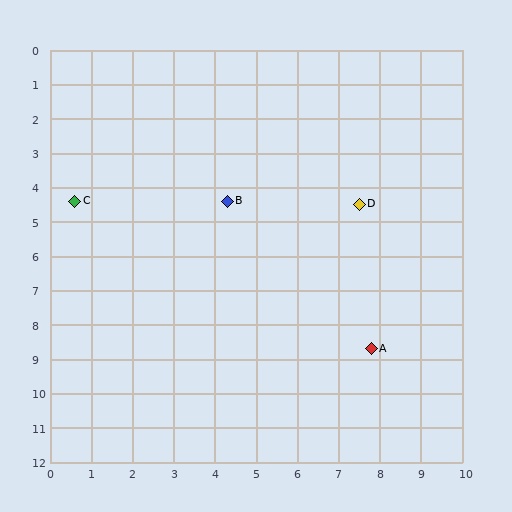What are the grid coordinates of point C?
Point C is at approximately (0.6, 4.4).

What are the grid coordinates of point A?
Point A is at approximately (7.8, 8.7).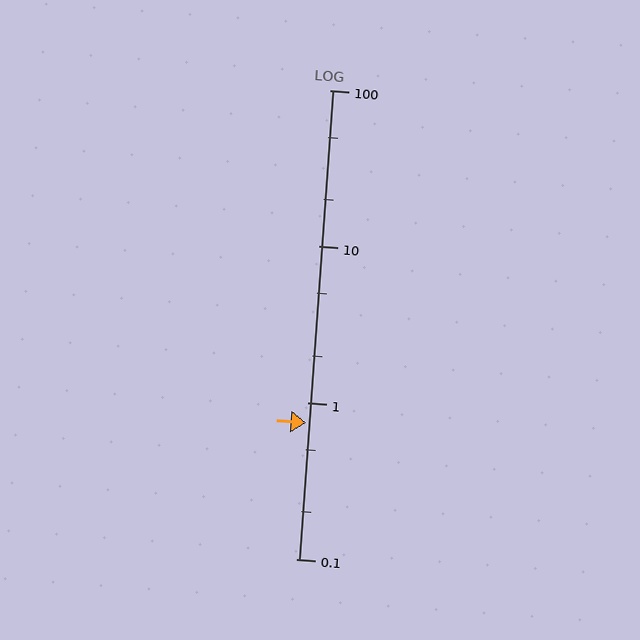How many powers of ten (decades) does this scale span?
The scale spans 3 decades, from 0.1 to 100.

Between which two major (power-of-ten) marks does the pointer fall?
The pointer is between 0.1 and 1.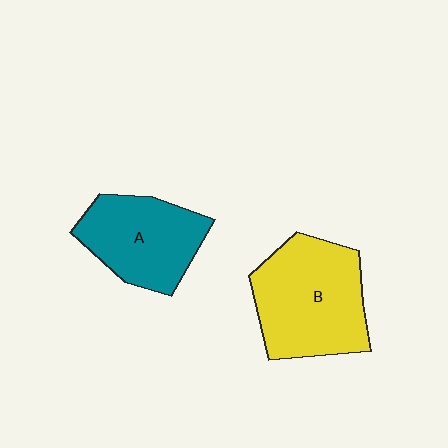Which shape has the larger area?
Shape B (yellow).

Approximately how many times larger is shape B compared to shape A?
Approximately 1.3 times.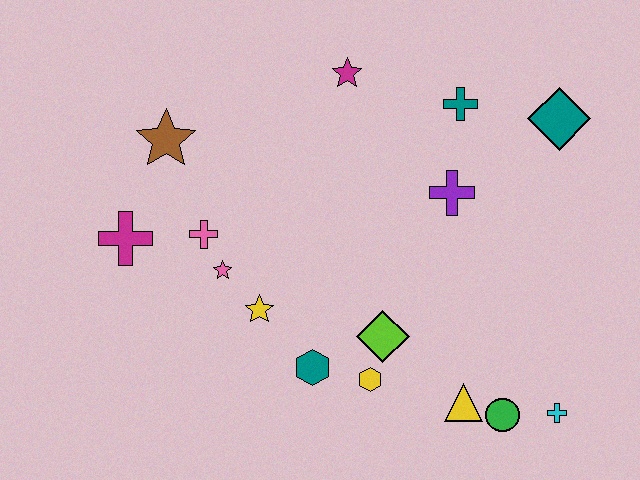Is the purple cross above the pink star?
Yes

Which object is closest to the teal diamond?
The teal cross is closest to the teal diamond.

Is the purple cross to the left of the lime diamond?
No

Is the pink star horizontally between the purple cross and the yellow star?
No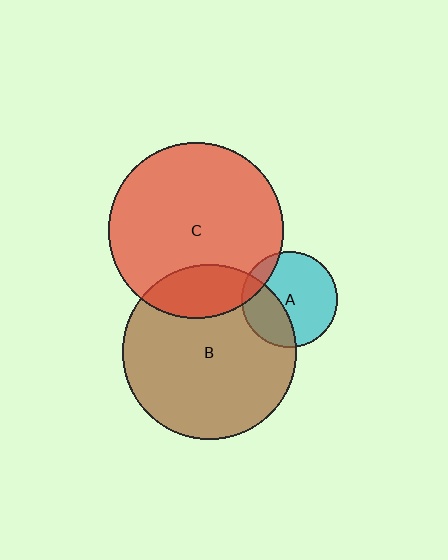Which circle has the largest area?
Circle C (red).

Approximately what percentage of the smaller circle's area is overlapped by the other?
Approximately 10%.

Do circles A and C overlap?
Yes.